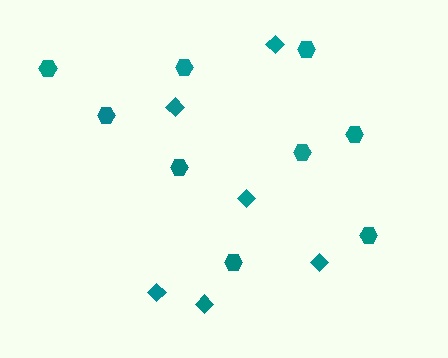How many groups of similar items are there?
There are 2 groups: one group of diamonds (6) and one group of hexagons (9).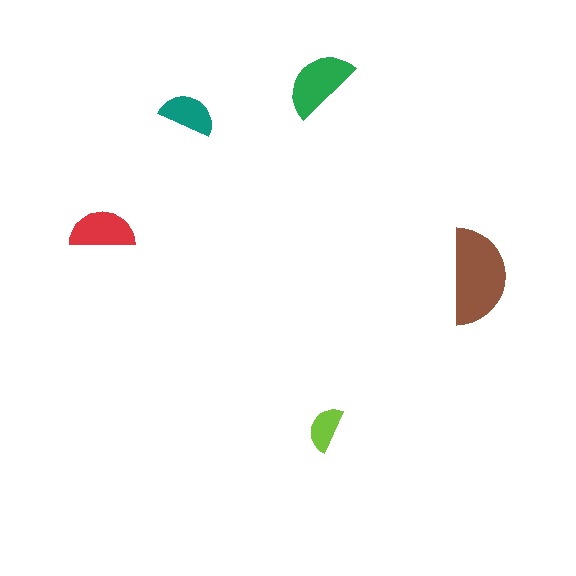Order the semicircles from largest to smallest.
the brown one, the green one, the red one, the teal one, the lime one.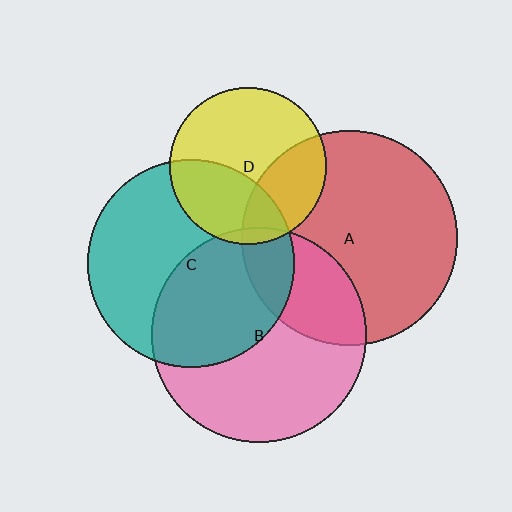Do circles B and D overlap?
Yes.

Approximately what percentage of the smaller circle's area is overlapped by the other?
Approximately 5%.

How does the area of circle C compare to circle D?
Approximately 1.8 times.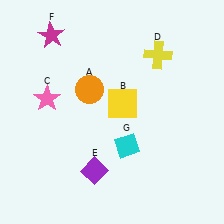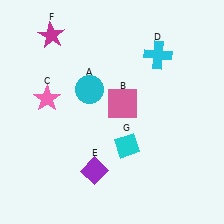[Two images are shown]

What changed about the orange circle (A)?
In Image 1, A is orange. In Image 2, it changed to cyan.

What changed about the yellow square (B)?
In Image 1, B is yellow. In Image 2, it changed to pink.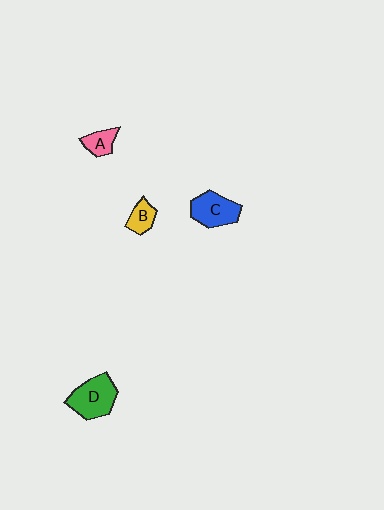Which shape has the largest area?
Shape D (green).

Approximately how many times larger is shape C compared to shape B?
Approximately 1.8 times.